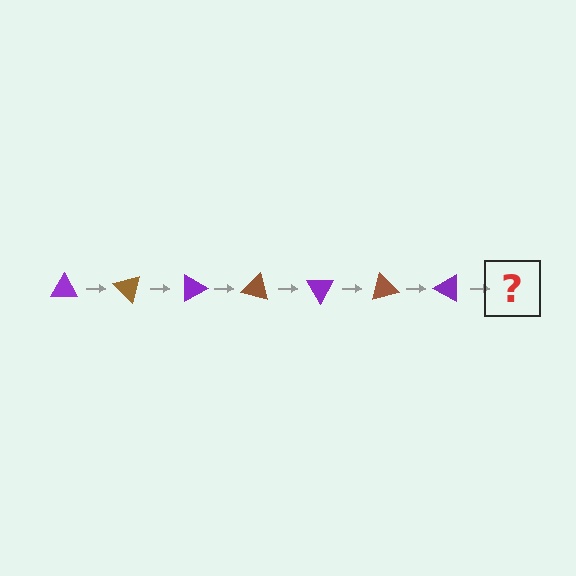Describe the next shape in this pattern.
It should be a brown triangle, rotated 315 degrees from the start.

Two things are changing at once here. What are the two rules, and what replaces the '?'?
The two rules are that it rotates 45 degrees each step and the color cycles through purple and brown. The '?' should be a brown triangle, rotated 315 degrees from the start.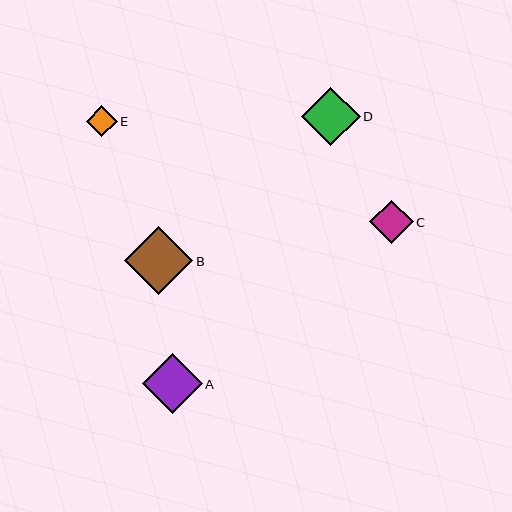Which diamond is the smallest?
Diamond E is the smallest with a size of approximately 31 pixels.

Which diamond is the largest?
Diamond B is the largest with a size of approximately 68 pixels.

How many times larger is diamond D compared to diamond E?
Diamond D is approximately 1.9 times the size of diamond E.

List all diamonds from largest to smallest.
From largest to smallest: B, A, D, C, E.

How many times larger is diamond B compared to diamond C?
Diamond B is approximately 1.6 times the size of diamond C.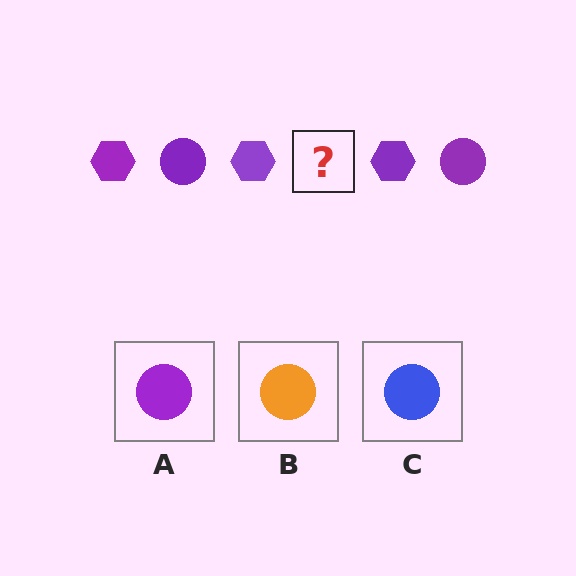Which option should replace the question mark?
Option A.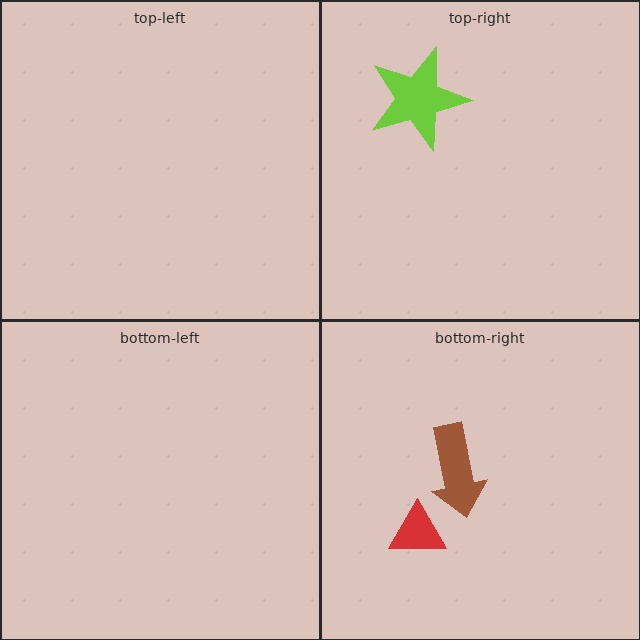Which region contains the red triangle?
The bottom-right region.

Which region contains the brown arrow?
The bottom-right region.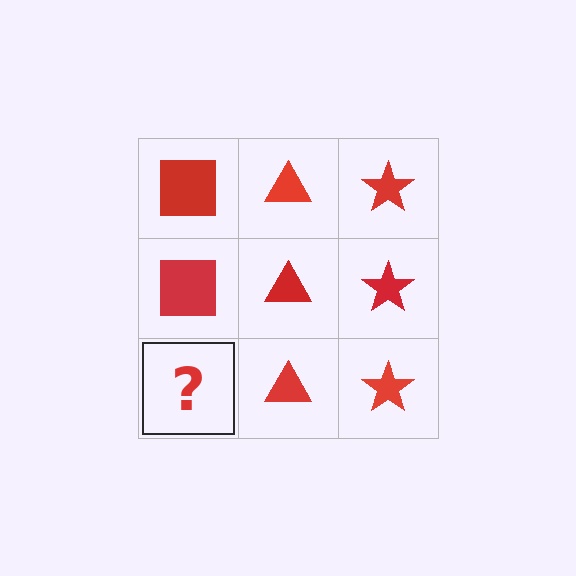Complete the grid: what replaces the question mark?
The question mark should be replaced with a red square.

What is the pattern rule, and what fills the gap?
The rule is that each column has a consistent shape. The gap should be filled with a red square.